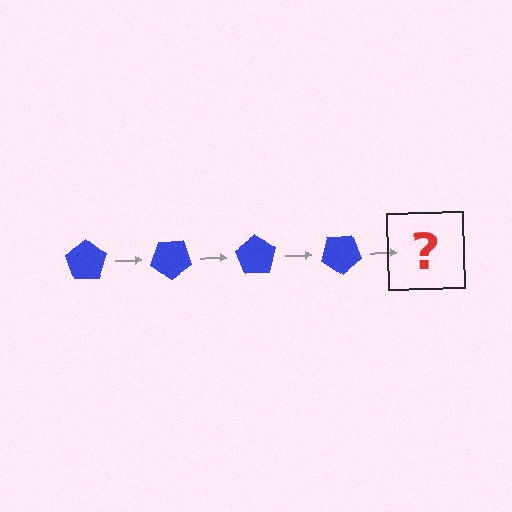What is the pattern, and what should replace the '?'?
The pattern is that the pentagon rotates 35 degrees each step. The '?' should be a blue pentagon rotated 140 degrees.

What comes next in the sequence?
The next element should be a blue pentagon rotated 140 degrees.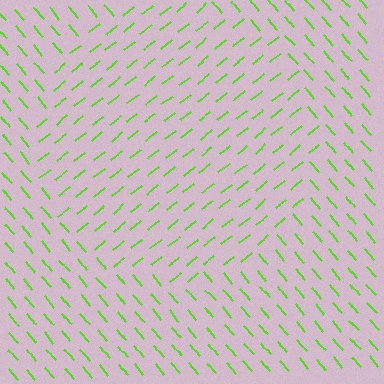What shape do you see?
I see a circle.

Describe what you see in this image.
The image is filled with small lime line segments. A circle region in the image has lines oriented differently from the surrounding lines, creating a visible texture boundary.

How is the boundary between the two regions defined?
The boundary is defined purely by a change in line orientation (approximately 88 degrees difference). All lines are the same color and thickness.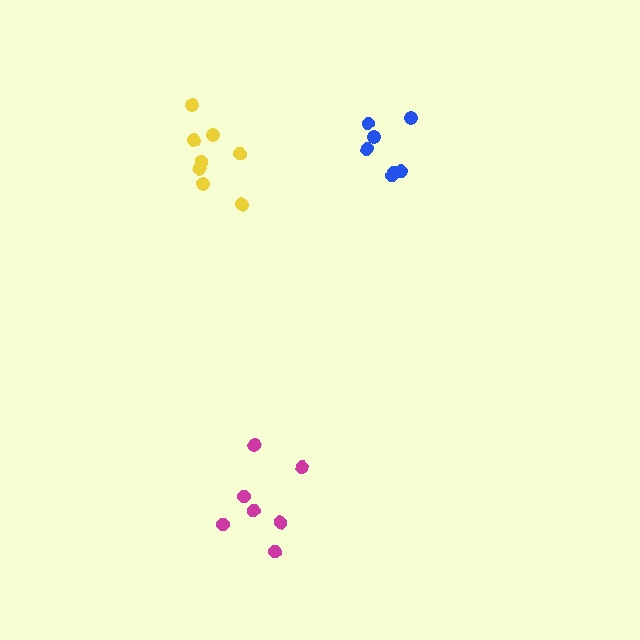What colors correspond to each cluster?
The clusters are colored: magenta, blue, yellow.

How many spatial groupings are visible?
There are 3 spatial groupings.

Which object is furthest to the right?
The blue cluster is rightmost.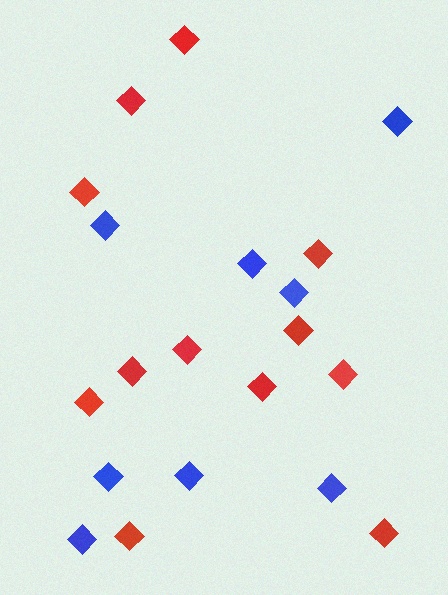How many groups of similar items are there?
There are 2 groups: one group of red diamonds (12) and one group of blue diamonds (8).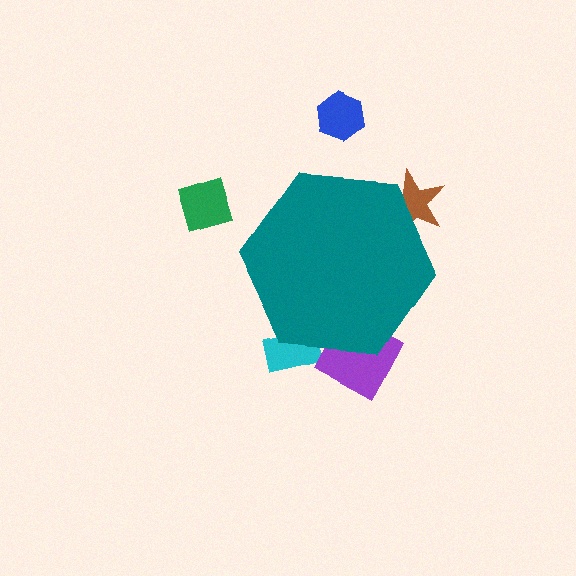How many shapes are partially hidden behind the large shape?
3 shapes are partially hidden.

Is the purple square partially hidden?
Yes, the purple square is partially hidden behind the teal hexagon.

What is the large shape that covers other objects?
A teal hexagon.